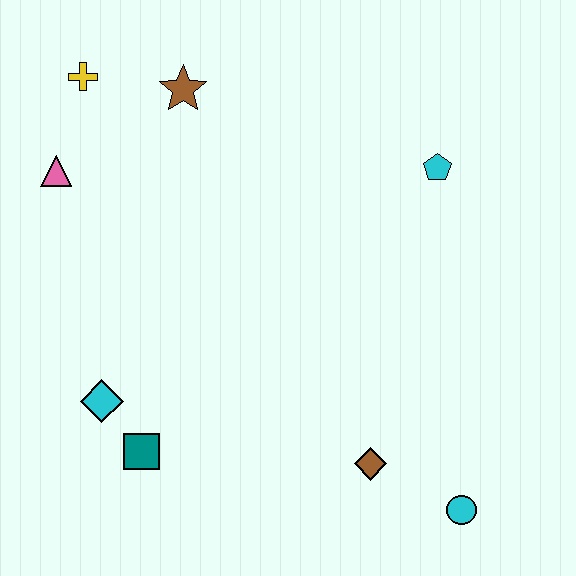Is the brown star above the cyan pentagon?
Yes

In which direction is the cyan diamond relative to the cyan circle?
The cyan diamond is to the left of the cyan circle.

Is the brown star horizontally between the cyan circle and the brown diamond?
No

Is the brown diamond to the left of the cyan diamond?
No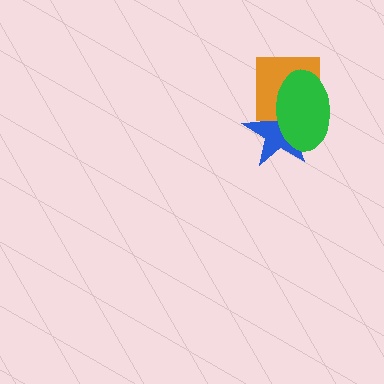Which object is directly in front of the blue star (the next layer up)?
The orange square is directly in front of the blue star.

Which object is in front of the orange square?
The green ellipse is in front of the orange square.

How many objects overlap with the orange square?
2 objects overlap with the orange square.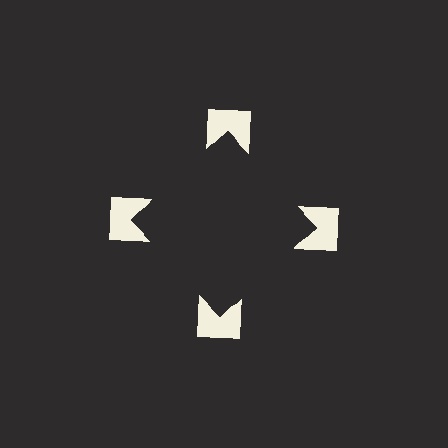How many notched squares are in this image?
There are 4 — one at each vertex of the illusory square.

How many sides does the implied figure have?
4 sides.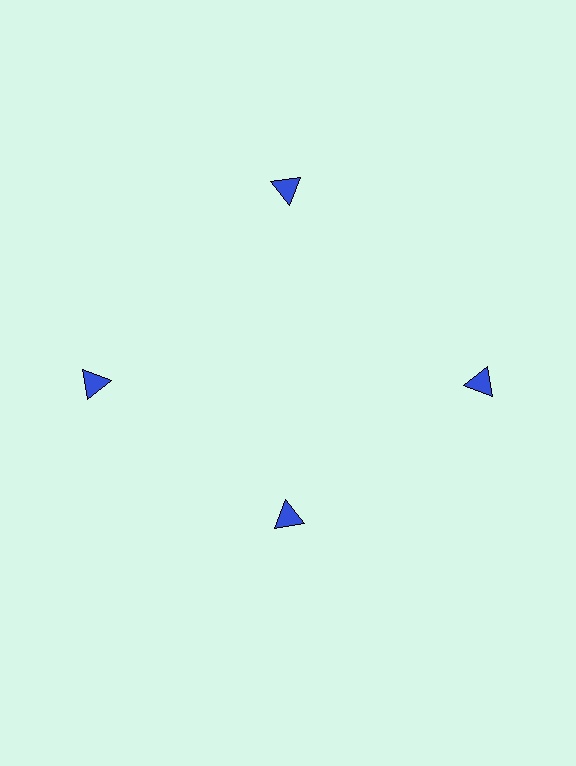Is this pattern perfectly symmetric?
No. The 4 blue triangles are arranged in a ring, but one element near the 6 o'clock position is pulled inward toward the center, breaking the 4-fold rotational symmetry.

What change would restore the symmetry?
The symmetry would be restored by moving it outward, back onto the ring so that all 4 triangles sit at equal angles and equal distance from the center.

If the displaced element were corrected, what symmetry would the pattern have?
It would have 4-fold rotational symmetry — the pattern would map onto itself every 90 degrees.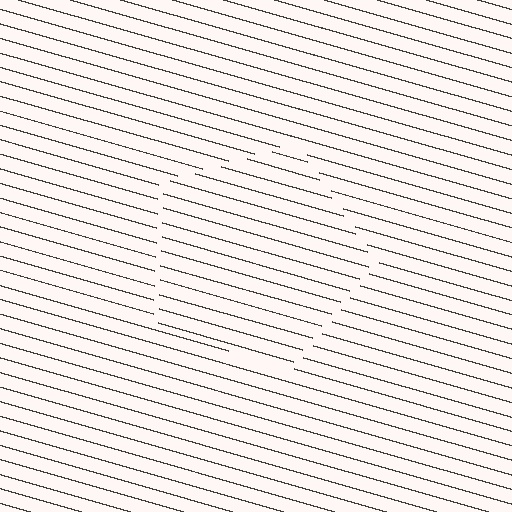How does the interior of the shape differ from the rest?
The interior of the shape contains the same grating, shifted by half a period — the contour is defined by the phase discontinuity where line-ends from the inner and outer gratings abut.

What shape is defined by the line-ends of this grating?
An illusory pentagon. The interior of the shape contains the same grating, shifted by half a period — the contour is defined by the phase discontinuity where line-ends from the inner and outer gratings abut.